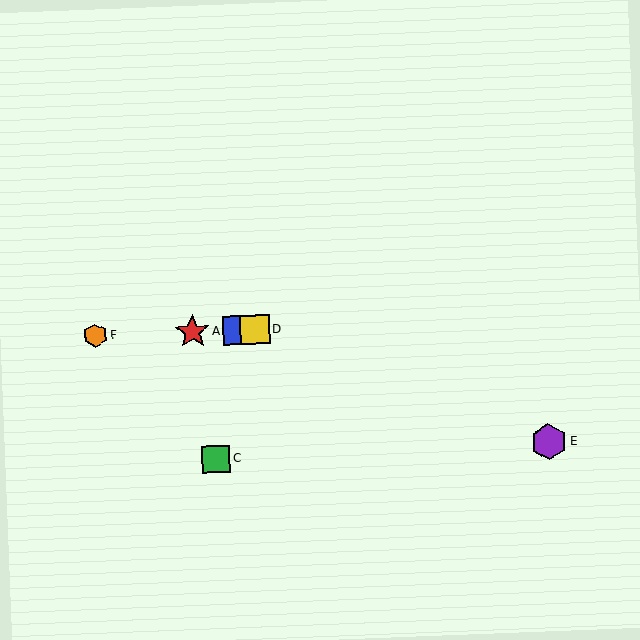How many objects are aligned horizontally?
4 objects (A, B, D, F) are aligned horizontally.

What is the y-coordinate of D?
Object D is at y≈330.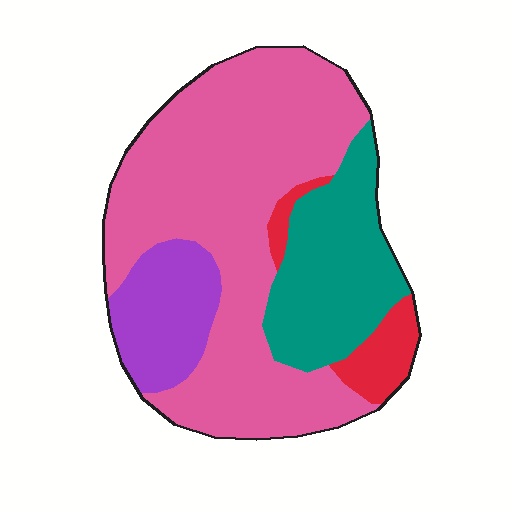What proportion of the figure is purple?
Purple takes up less than a quarter of the figure.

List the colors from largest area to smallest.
From largest to smallest: pink, teal, purple, red.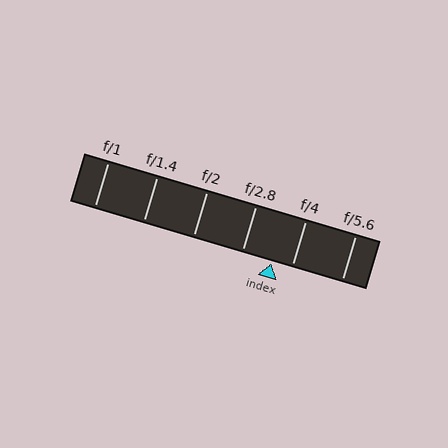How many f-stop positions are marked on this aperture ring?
There are 6 f-stop positions marked.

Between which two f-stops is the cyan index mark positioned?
The index mark is between f/2.8 and f/4.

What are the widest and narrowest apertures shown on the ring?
The widest aperture shown is f/1 and the narrowest is f/5.6.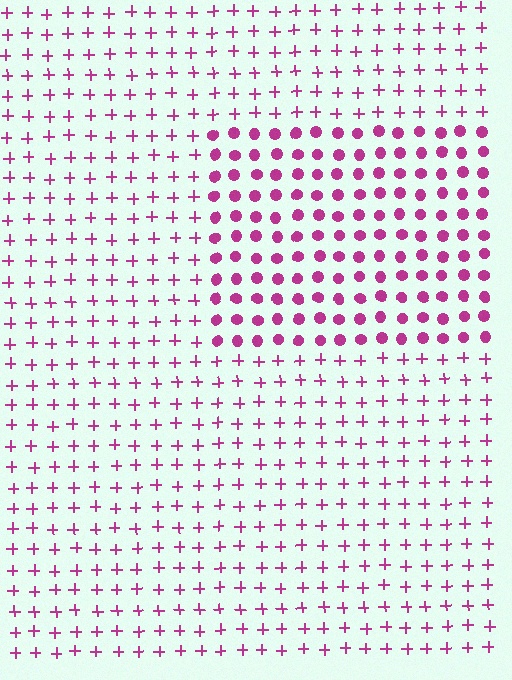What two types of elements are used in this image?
The image uses circles inside the rectangle region and plus signs outside it.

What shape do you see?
I see a rectangle.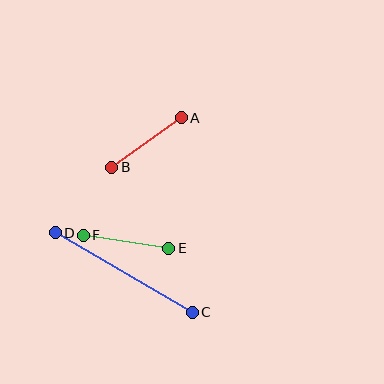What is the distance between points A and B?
The distance is approximately 85 pixels.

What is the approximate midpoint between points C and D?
The midpoint is at approximately (124, 272) pixels.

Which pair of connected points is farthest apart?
Points C and D are farthest apart.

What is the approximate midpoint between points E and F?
The midpoint is at approximately (126, 242) pixels.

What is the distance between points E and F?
The distance is approximately 86 pixels.